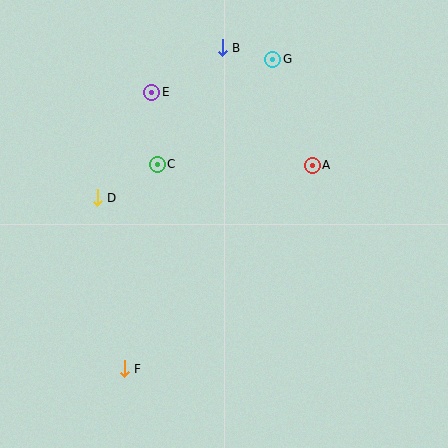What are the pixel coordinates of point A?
Point A is at (312, 165).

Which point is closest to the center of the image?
Point C at (157, 164) is closest to the center.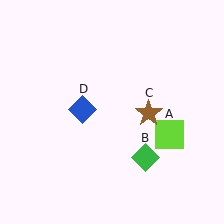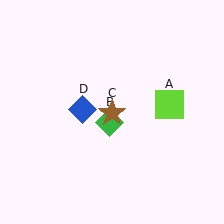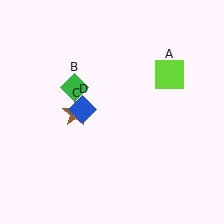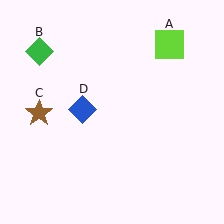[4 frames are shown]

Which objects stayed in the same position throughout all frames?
Blue diamond (object D) remained stationary.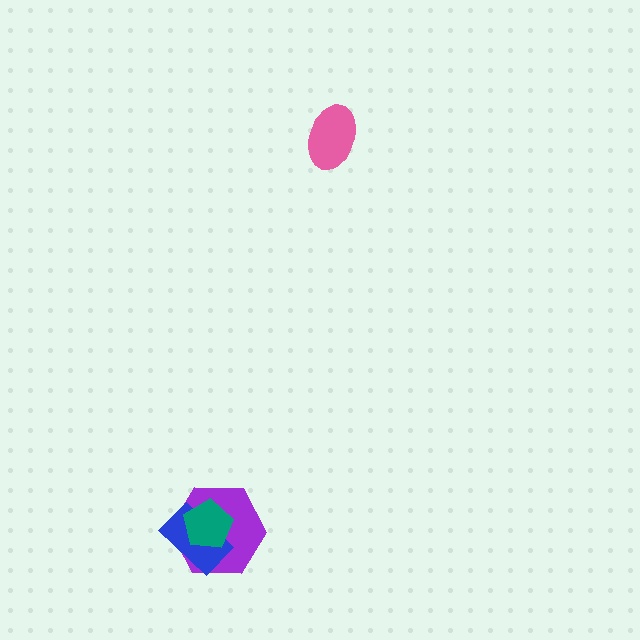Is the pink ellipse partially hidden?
No, no other shape covers it.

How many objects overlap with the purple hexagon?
2 objects overlap with the purple hexagon.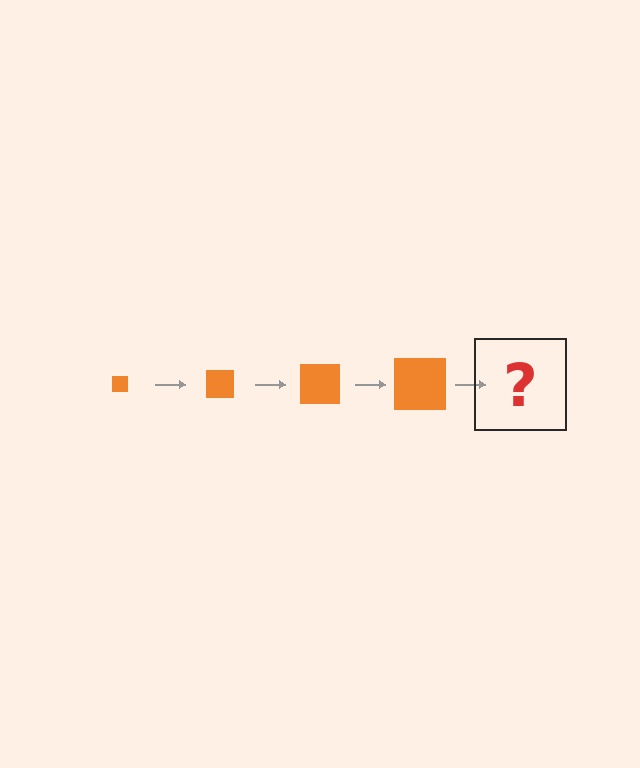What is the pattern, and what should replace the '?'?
The pattern is that the square gets progressively larger each step. The '?' should be an orange square, larger than the previous one.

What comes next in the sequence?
The next element should be an orange square, larger than the previous one.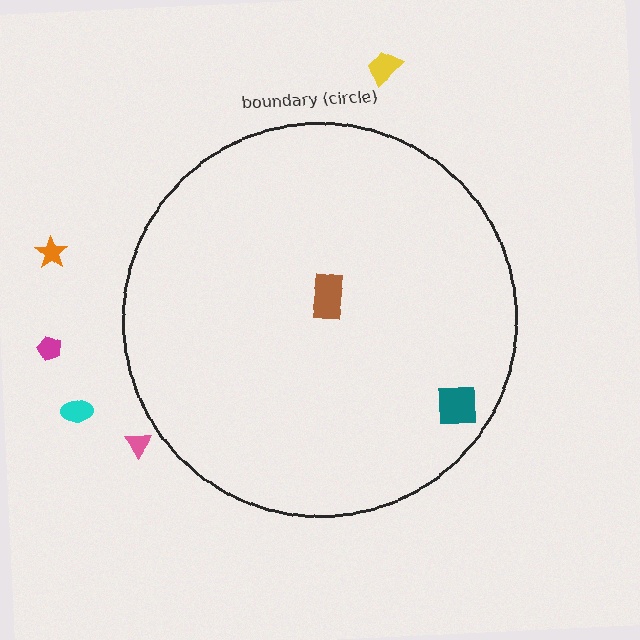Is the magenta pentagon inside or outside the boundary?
Outside.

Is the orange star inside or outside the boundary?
Outside.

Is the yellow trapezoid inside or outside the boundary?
Outside.